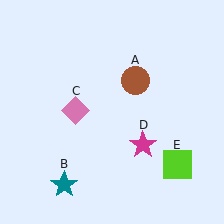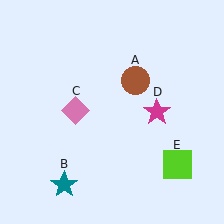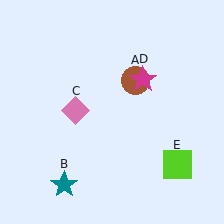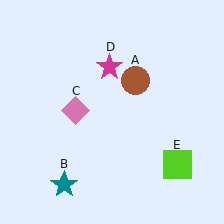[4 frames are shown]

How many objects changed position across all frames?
1 object changed position: magenta star (object D).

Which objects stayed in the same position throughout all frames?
Brown circle (object A) and teal star (object B) and pink diamond (object C) and lime square (object E) remained stationary.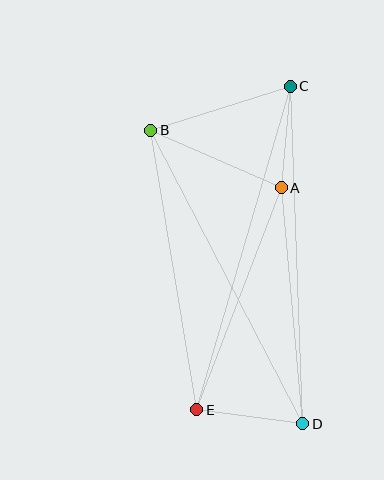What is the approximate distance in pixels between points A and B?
The distance between A and B is approximately 143 pixels.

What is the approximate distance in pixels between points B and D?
The distance between B and D is approximately 331 pixels.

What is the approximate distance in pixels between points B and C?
The distance between B and C is approximately 146 pixels.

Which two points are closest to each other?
Points A and C are closest to each other.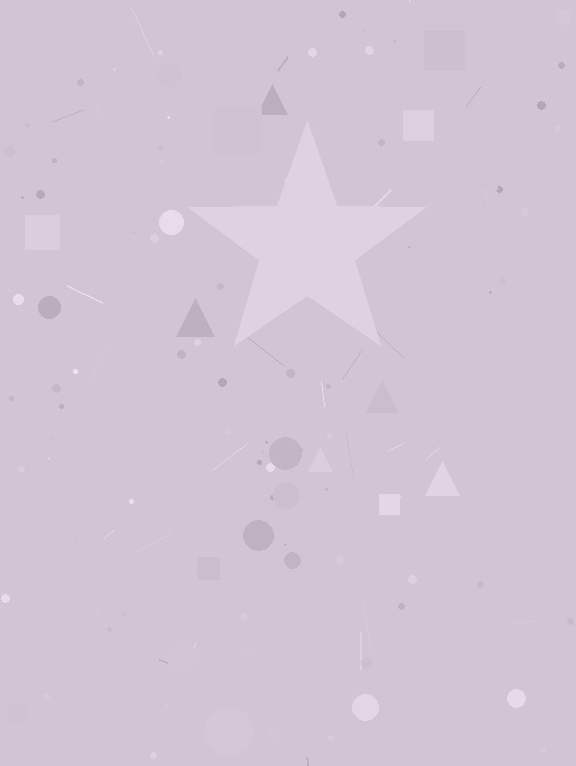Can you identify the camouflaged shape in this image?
The camouflaged shape is a star.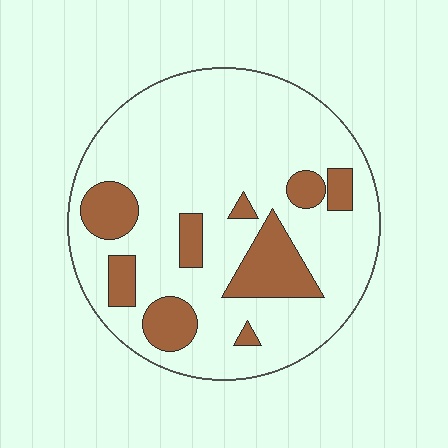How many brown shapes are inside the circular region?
9.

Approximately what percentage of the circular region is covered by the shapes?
Approximately 20%.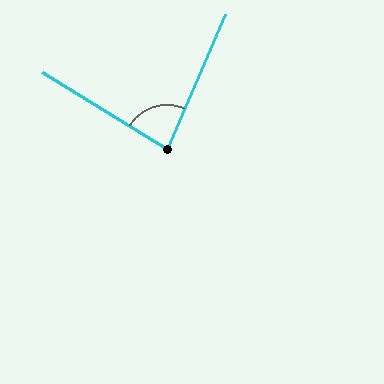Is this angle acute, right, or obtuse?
It is acute.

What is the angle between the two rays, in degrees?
Approximately 82 degrees.